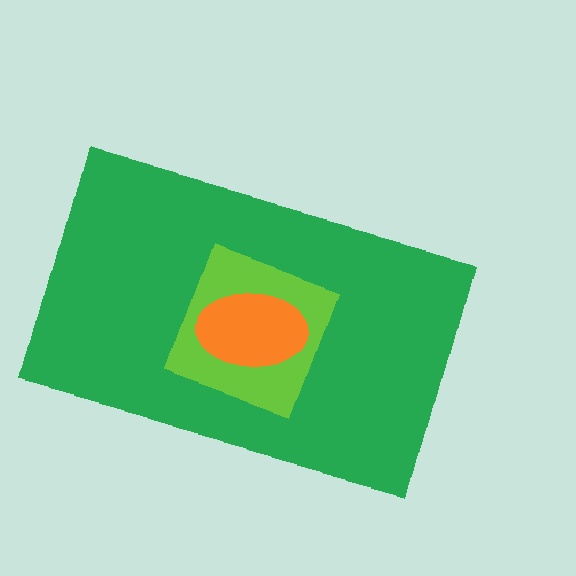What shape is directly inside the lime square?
The orange ellipse.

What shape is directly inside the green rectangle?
The lime square.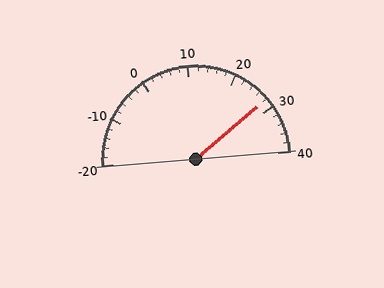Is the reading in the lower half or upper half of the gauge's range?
The reading is in the upper half of the range (-20 to 40).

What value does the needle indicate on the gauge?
The needle indicates approximately 28.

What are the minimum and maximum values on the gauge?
The gauge ranges from -20 to 40.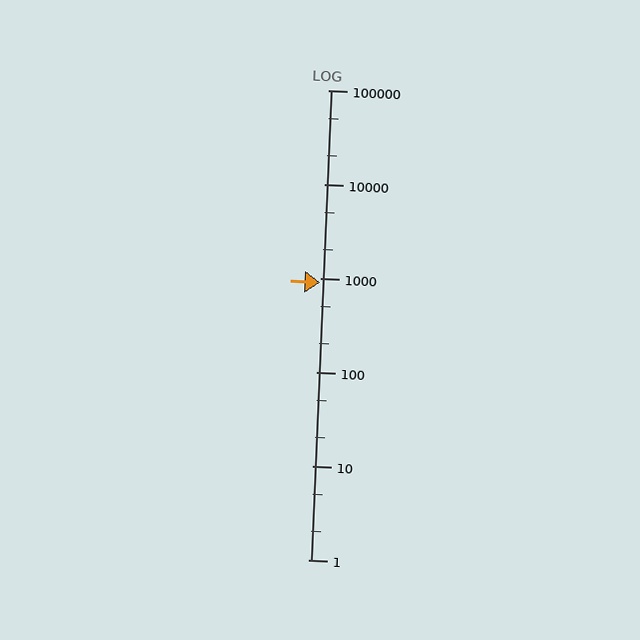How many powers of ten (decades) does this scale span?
The scale spans 5 decades, from 1 to 100000.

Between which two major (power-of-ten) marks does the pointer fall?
The pointer is between 100 and 1000.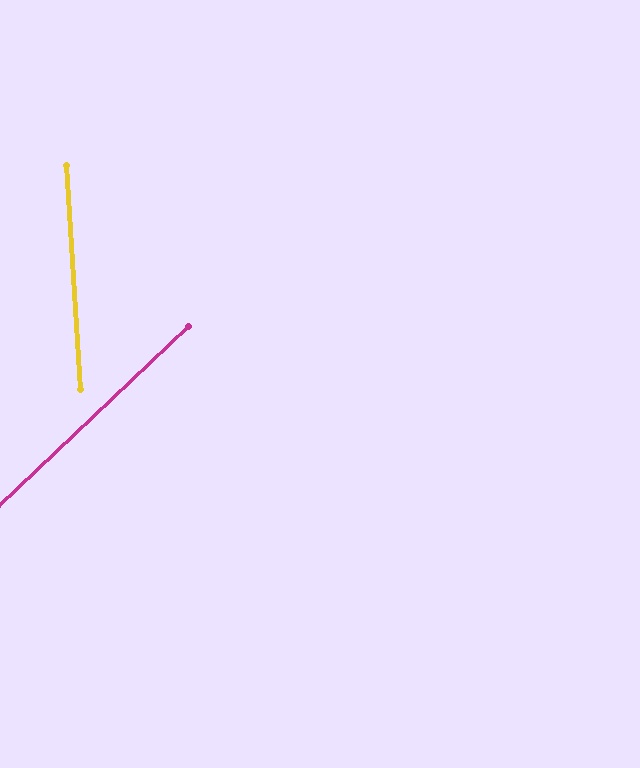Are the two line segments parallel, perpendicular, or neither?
Neither parallel nor perpendicular — they differ by about 50°.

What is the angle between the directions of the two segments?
Approximately 50 degrees.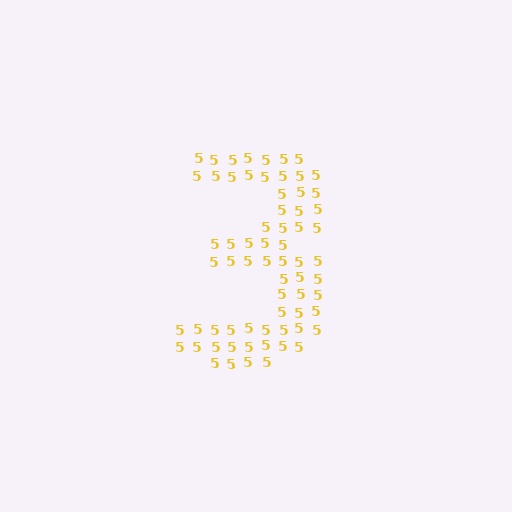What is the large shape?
The large shape is the digit 3.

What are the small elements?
The small elements are digit 5's.